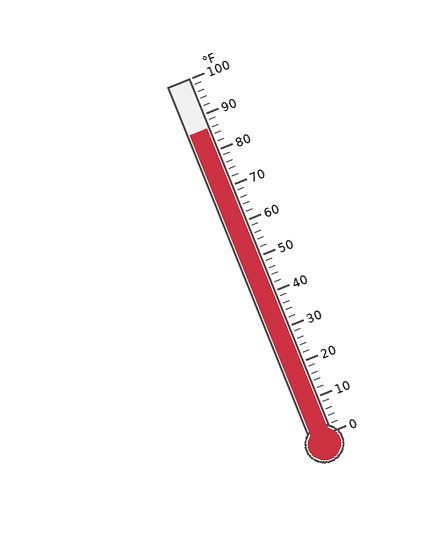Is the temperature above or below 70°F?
The temperature is above 70°F.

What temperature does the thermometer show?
The thermometer shows approximately 86°F.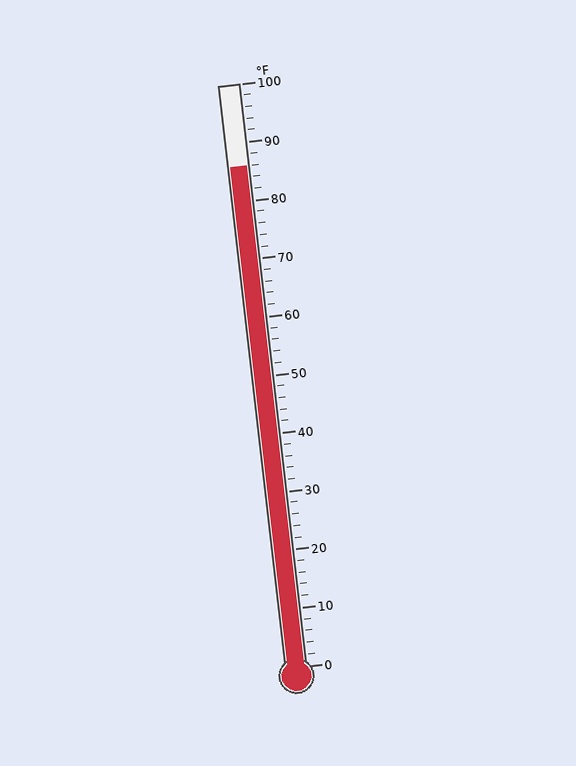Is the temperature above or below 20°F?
The temperature is above 20°F.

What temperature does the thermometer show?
The thermometer shows approximately 86°F.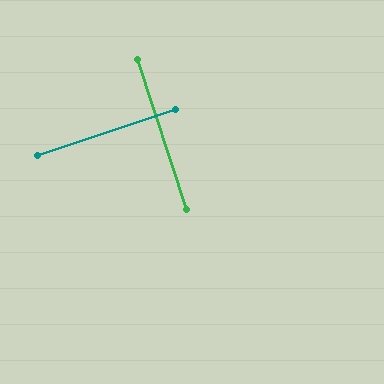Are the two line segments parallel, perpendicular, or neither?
Perpendicular — they meet at approximately 90°.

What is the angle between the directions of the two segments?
Approximately 90 degrees.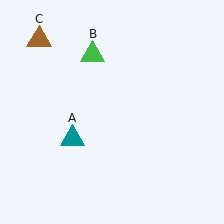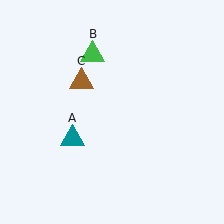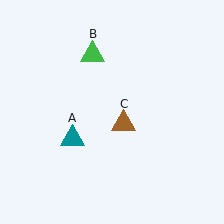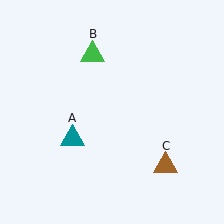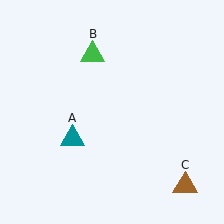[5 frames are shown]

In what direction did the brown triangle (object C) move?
The brown triangle (object C) moved down and to the right.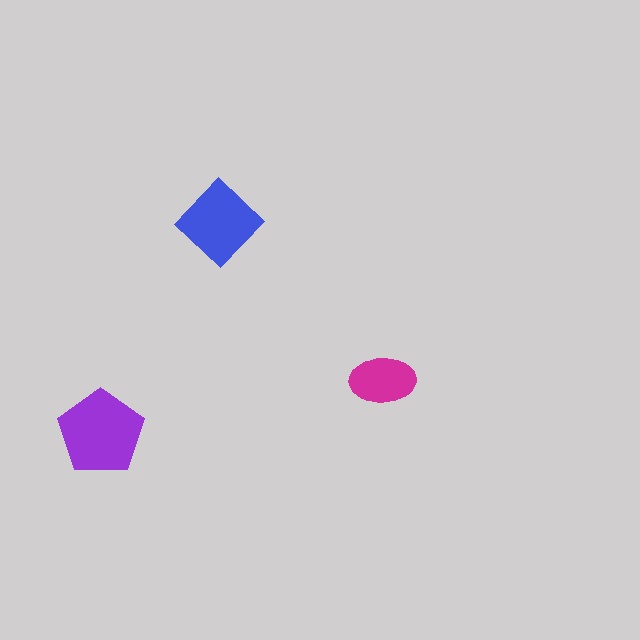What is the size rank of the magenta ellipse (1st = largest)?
3rd.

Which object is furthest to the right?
The magenta ellipse is rightmost.